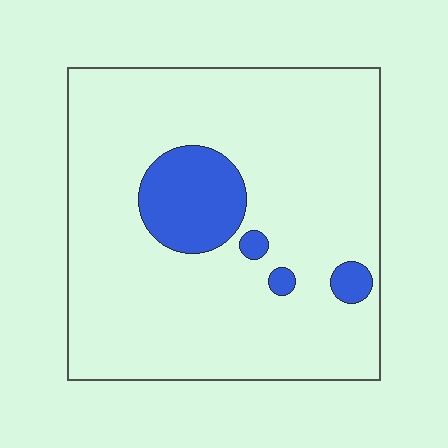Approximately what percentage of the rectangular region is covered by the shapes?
Approximately 10%.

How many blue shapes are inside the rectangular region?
4.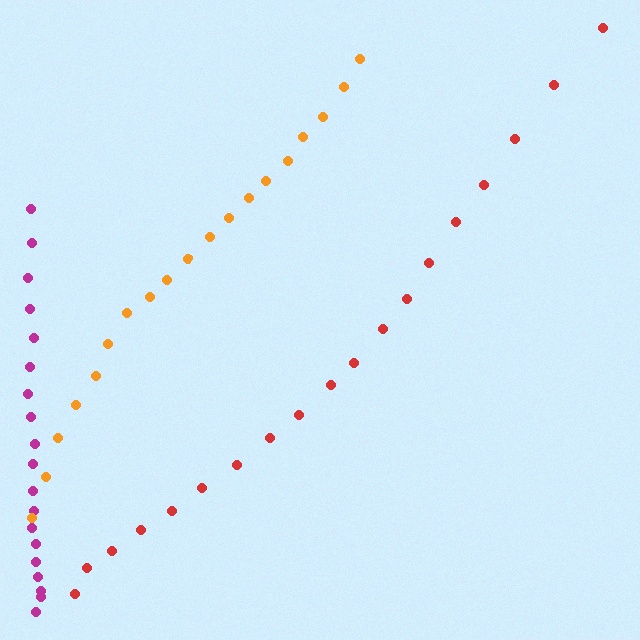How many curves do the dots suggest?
There are 3 distinct paths.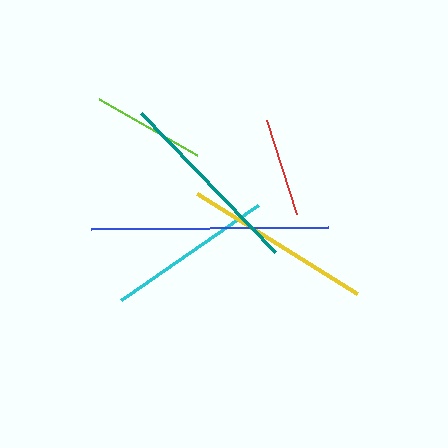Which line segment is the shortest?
The red line is the shortest at approximately 99 pixels.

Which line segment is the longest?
The blue line is the longest at approximately 237 pixels.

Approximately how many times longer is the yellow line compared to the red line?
The yellow line is approximately 1.9 times the length of the red line.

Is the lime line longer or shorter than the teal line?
The teal line is longer than the lime line.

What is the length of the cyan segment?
The cyan segment is approximately 166 pixels long.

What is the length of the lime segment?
The lime segment is approximately 113 pixels long.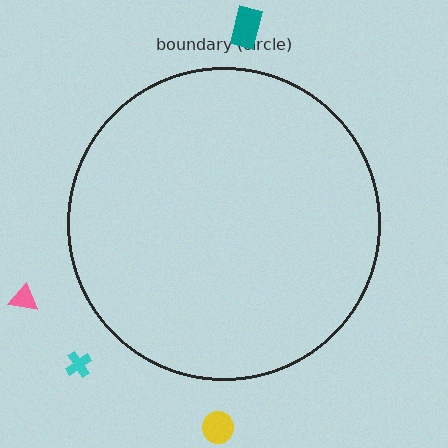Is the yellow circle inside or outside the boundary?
Outside.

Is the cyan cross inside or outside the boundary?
Outside.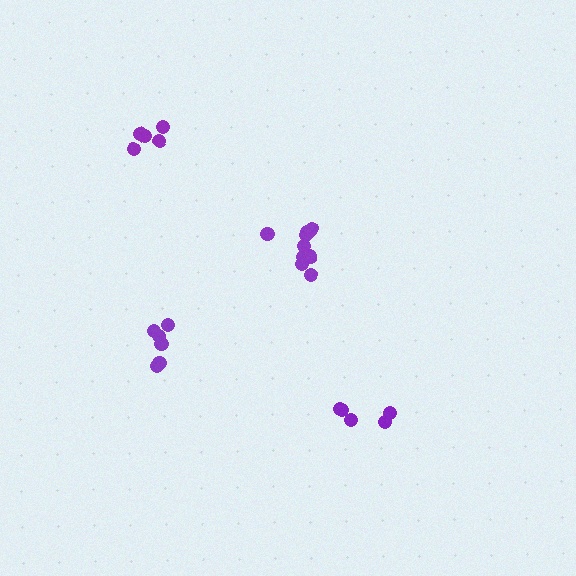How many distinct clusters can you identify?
There are 4 distinct clusters.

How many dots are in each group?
Group 1: 7 dots, Group 2: 5 dots, Group 3: 5 dots, Group 4: 10 dots (27 total).